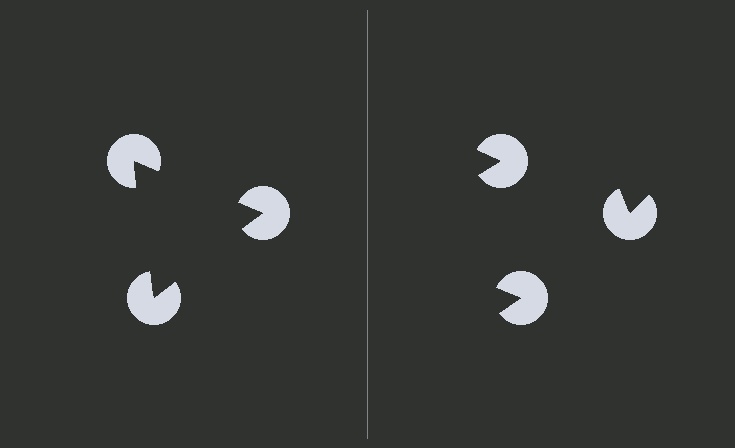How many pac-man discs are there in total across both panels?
6 — 3 on each side.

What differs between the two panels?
The pac-man discs are positioned identically on both sides; only the wedge orientations differ. On the left they align to a triangle; on the right they are misaligned.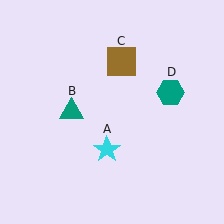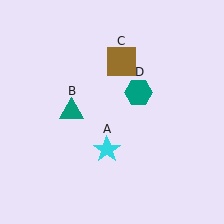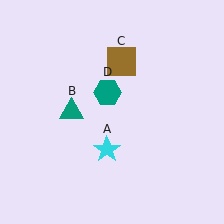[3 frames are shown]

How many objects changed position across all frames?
1 object changed position: teal hexagon (object D).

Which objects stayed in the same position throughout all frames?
Cyan star (object A) and teal triangle (object B) and brown square (object C) remained stationary.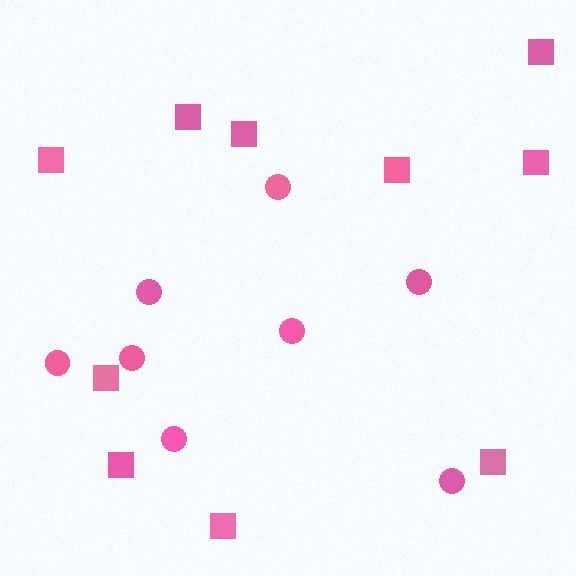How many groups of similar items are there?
There are 2 groups: one group of squares (10) and one group of circles (8).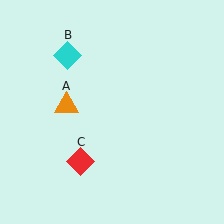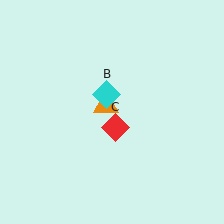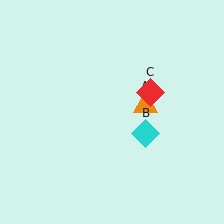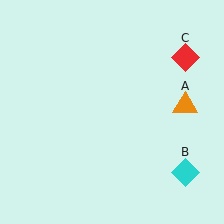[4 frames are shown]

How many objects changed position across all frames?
3 objects changed position: orange triangle (object A), cyan diamond (object B), red diamond (object C).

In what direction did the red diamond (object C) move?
The red diamond (object C) moved up and to the right.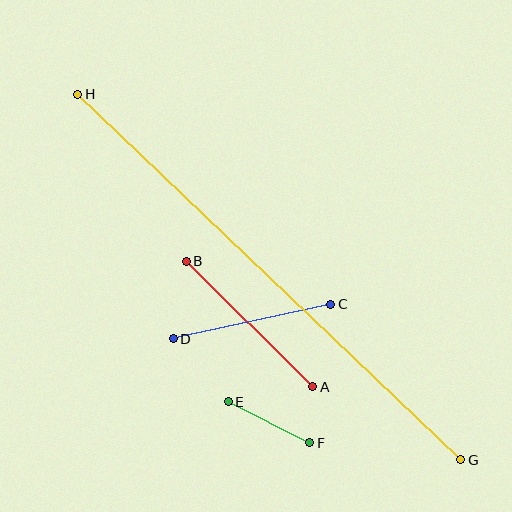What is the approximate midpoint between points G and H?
The midpoint is at approximately (269, 277) pixels.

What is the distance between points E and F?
The distance is approximately 91 pixels.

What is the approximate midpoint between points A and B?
The midpoint is at approximately (250, 324) pixels.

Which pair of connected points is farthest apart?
Points G and H are farthest apart.